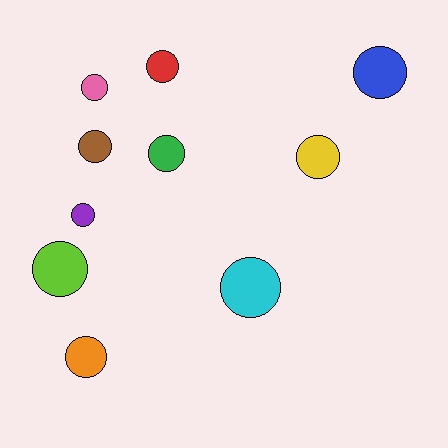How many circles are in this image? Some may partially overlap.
There are 10 circles.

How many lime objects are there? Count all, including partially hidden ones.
There is 1 lime object.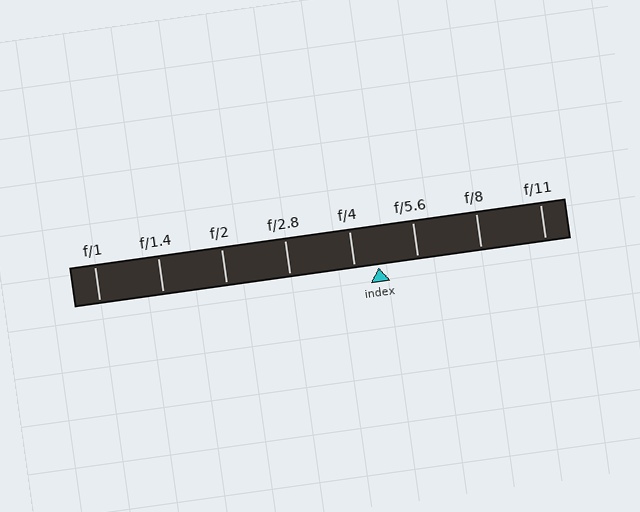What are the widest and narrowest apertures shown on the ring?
The widest aperture shown is f/1 and the narrowest is f/11.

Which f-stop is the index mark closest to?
The index mark is closest to f/4.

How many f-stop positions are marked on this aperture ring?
There are 8 f-stop positions marked.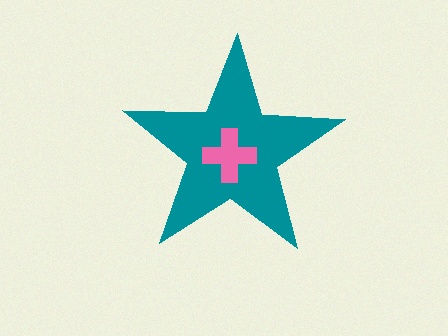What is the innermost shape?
The pink cross.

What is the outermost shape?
The teal star.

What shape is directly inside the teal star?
The pink cross.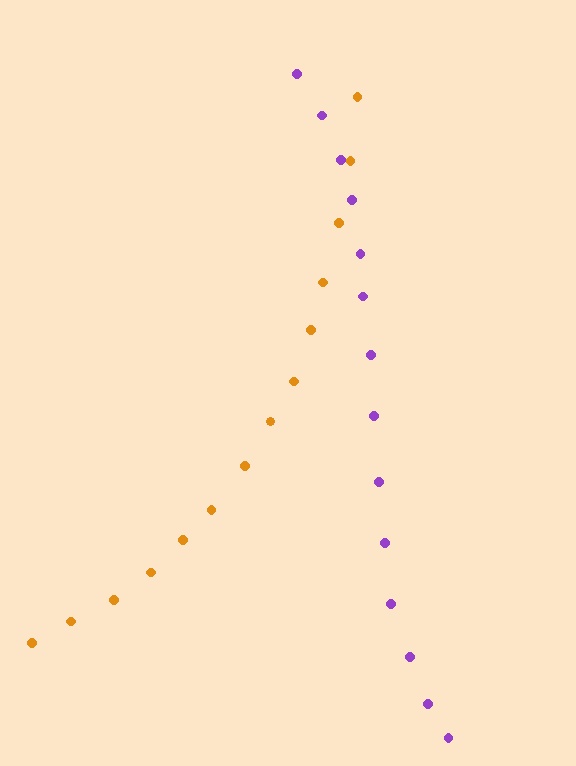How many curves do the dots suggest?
There are 2 distinct paths.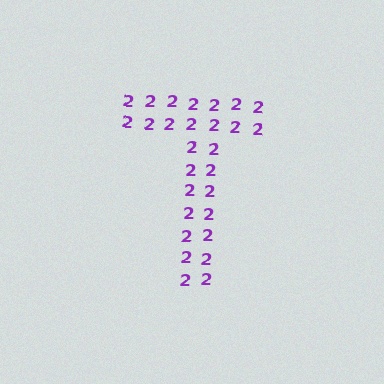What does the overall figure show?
The overall figure shows the letter T.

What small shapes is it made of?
It is made of small digit 2's.